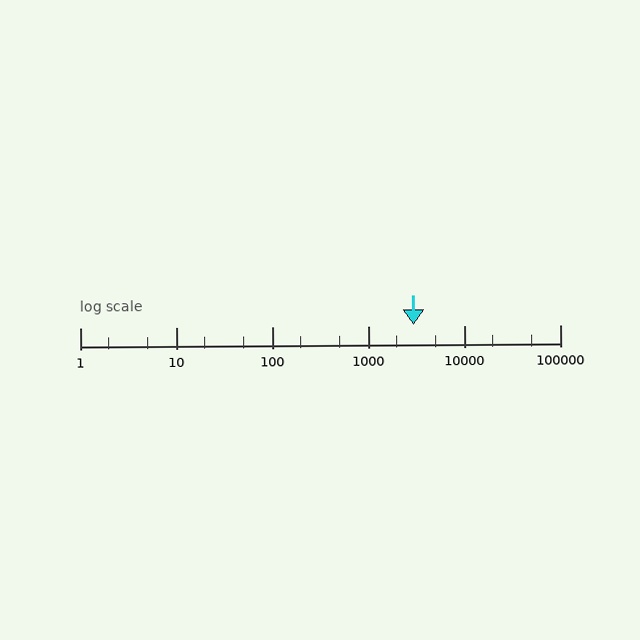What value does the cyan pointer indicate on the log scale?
The pointer indicates approximately 3000.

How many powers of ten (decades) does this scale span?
The scale spans 5 decades, from 1 to 100000.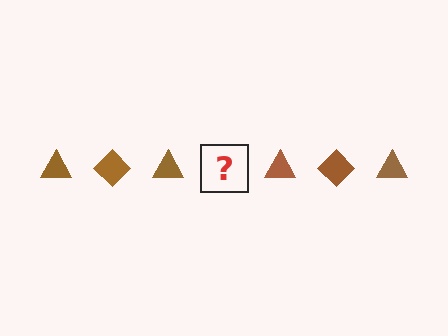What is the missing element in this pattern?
The missing element is a brown diamond.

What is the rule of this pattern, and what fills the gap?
The rule is that the pattern cycles through triangle, diamond shapes in brown. The gap should be filled with a brown diamond.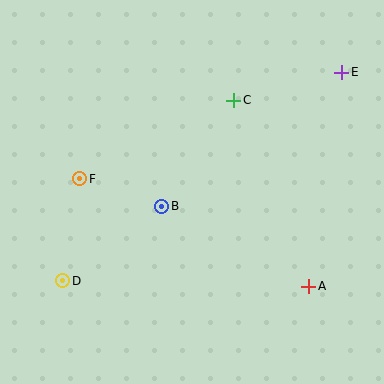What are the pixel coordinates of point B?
Point B is at (162, 206).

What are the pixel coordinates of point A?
Point A is at (309, 286).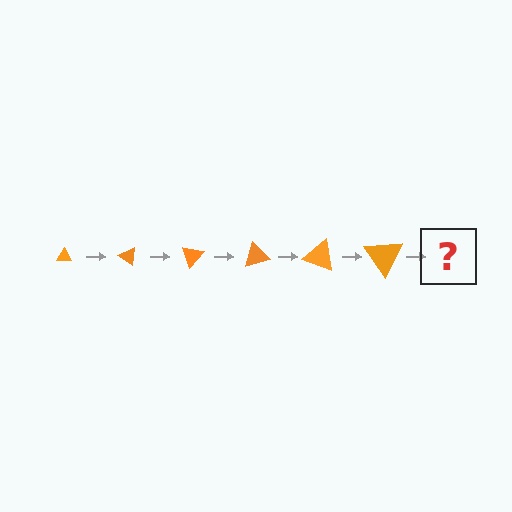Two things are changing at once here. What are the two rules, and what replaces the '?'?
The two rules are that the triangle grows larger each step and it rotates 35 degrees each step. The '?' should be a triangle, larger than the previous one and rotated 210 degrees from the start.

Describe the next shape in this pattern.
It should be a triangle, larger than the previous one and rotated 210 degrees from the start.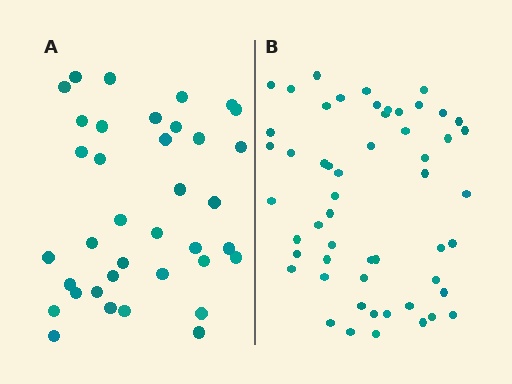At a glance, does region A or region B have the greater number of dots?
Region B (the right region) has more dots.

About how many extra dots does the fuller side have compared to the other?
Region B has approximately 15 more dots than region A.